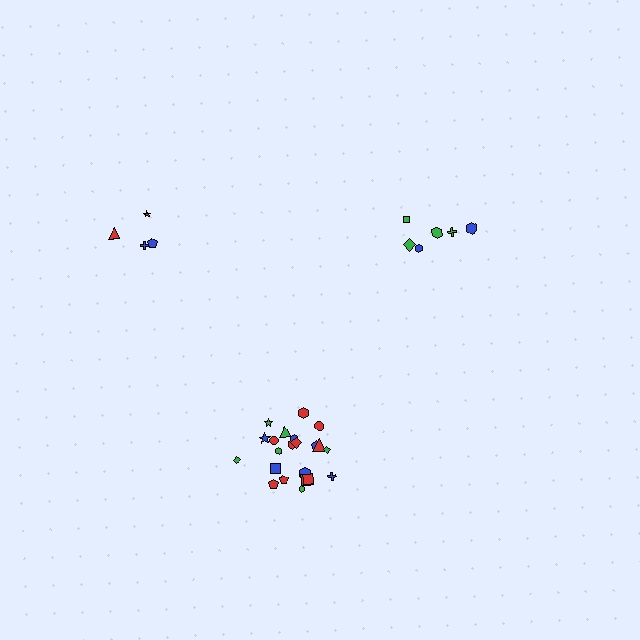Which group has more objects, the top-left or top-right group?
The top-right group.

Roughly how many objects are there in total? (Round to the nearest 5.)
Roughly 30 objects in total.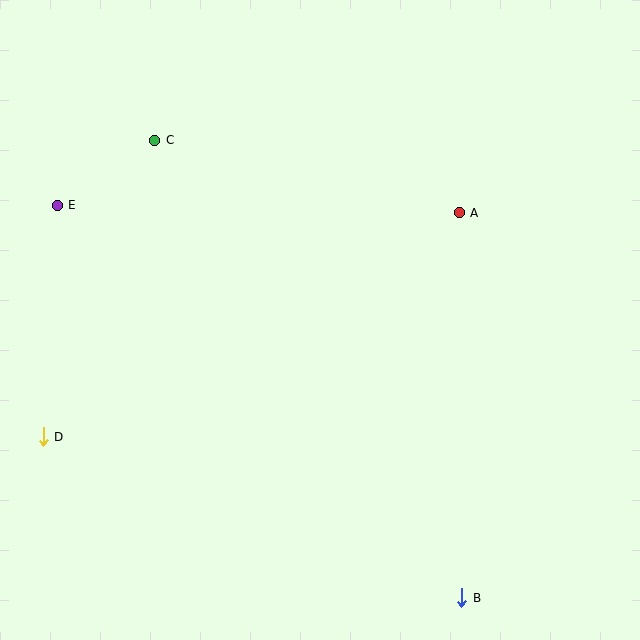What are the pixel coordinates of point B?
Point B is at (462, 598).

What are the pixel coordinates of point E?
Point E is at (57, 205).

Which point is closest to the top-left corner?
Point C is closest to the top-left corner.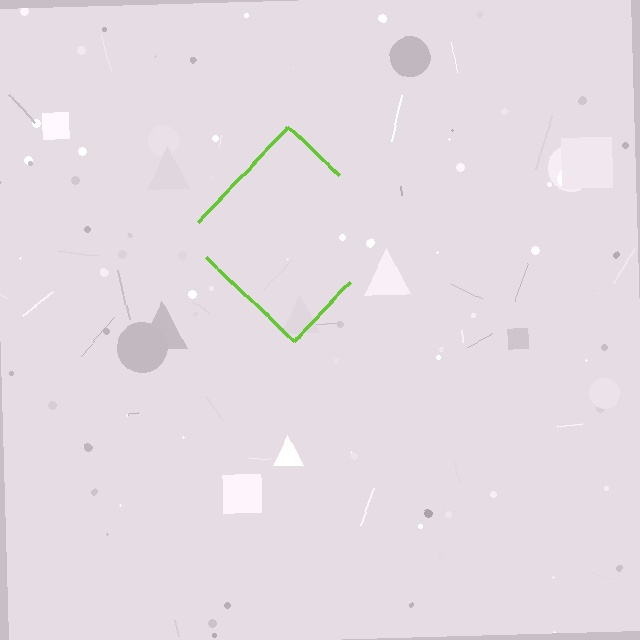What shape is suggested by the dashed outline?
The dashed outline suggests a diamond.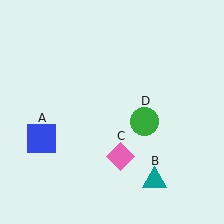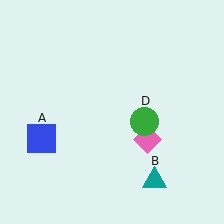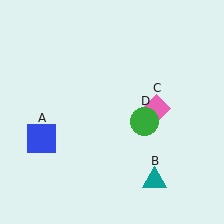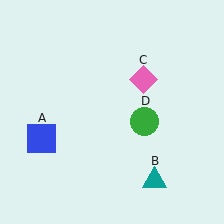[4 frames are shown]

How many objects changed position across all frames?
1 object changed position: pink diamond (object C).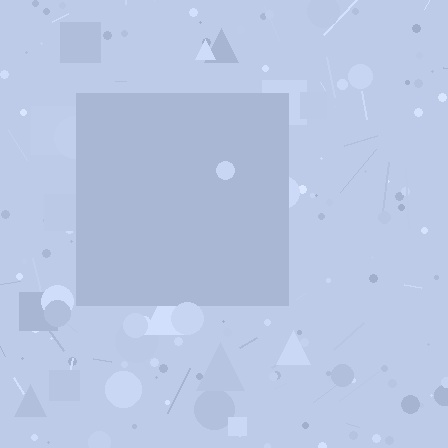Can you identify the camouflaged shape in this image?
The camouflaged shape is a square.